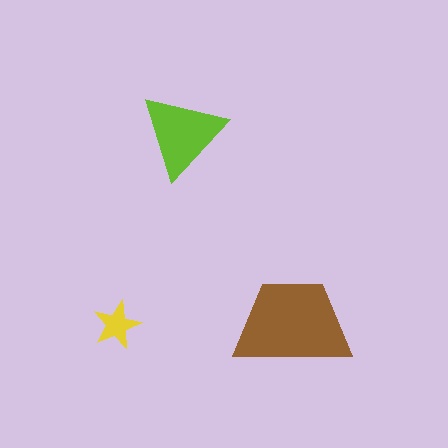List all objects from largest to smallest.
The brown trapezoid, the lime triangle, the yellow star.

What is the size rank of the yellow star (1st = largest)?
3rd.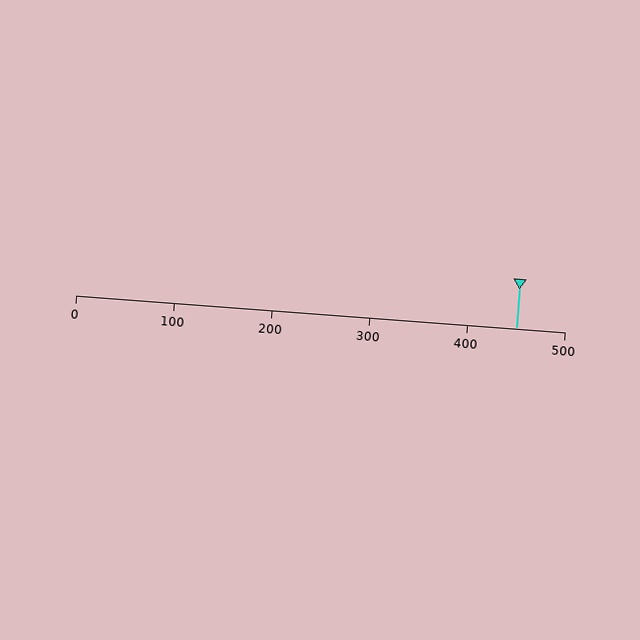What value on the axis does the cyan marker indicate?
The marker indicates approximately 450.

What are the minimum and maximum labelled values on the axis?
The axis runs from 0 to 500.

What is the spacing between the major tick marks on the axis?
The major ticks are spaced 100 apart.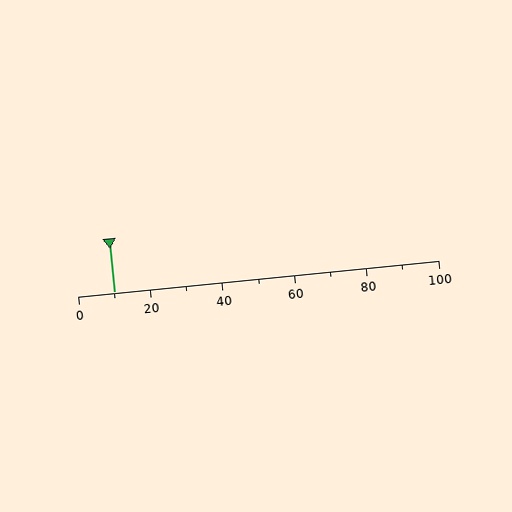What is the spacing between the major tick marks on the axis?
The major ticks are spaced 20 apart.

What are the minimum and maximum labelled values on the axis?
The axis runs from 0 to 100.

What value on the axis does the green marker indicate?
The marker indicates approximately 10.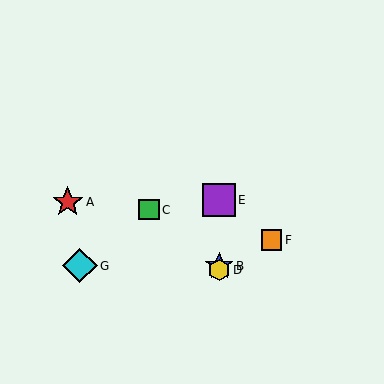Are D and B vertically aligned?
Yes, both are at x≈219.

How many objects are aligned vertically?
3 objects (B, D, E) are aligned vertically.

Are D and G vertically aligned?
No, D is at x≈219 and G is at x≈80.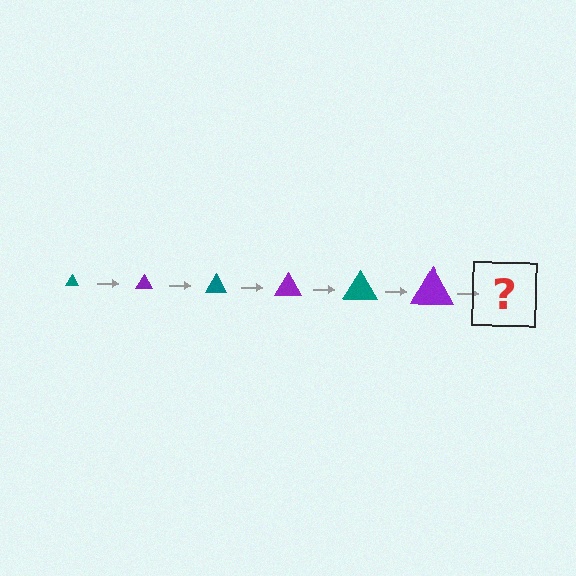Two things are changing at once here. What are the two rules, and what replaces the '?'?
The two rules are that the triangle grows larger each step and the color cycles through teal and purple. The '?' should be a teal triangle, larger than the previous one.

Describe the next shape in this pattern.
It should be a teal triangle, larger than the previous one.